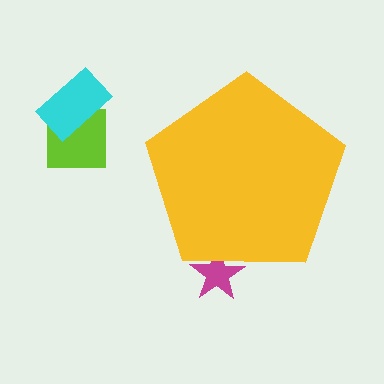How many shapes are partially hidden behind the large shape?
1 shape is partially hidden.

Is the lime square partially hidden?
No, the lime square is fully visible.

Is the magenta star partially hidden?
Yes, the magenta star is partially hidden behind the yellow pentagon.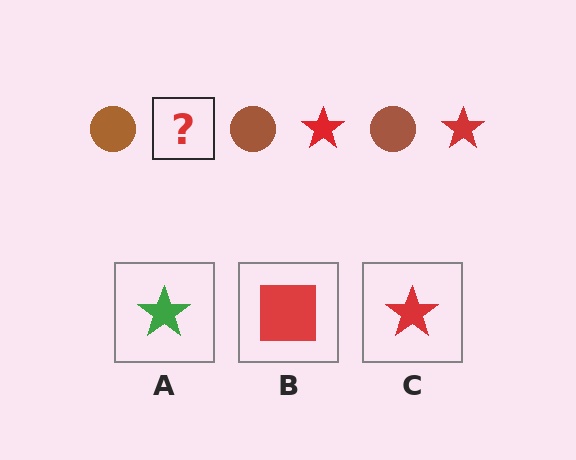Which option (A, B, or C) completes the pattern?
C.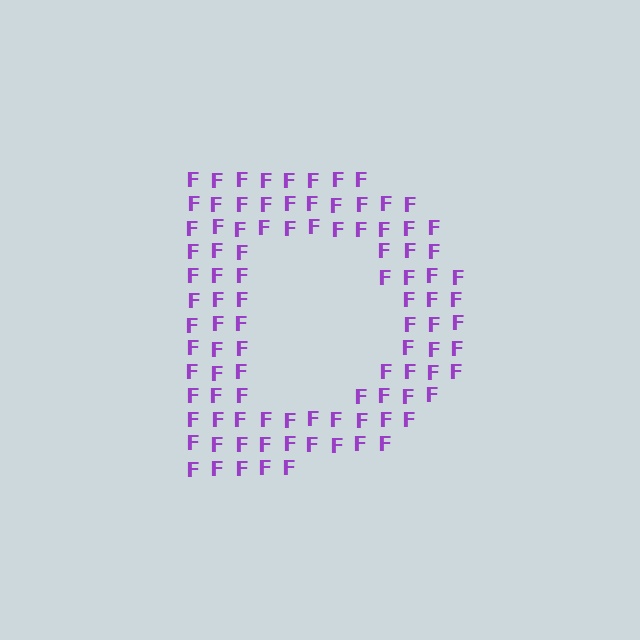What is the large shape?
The large shape is the letter D.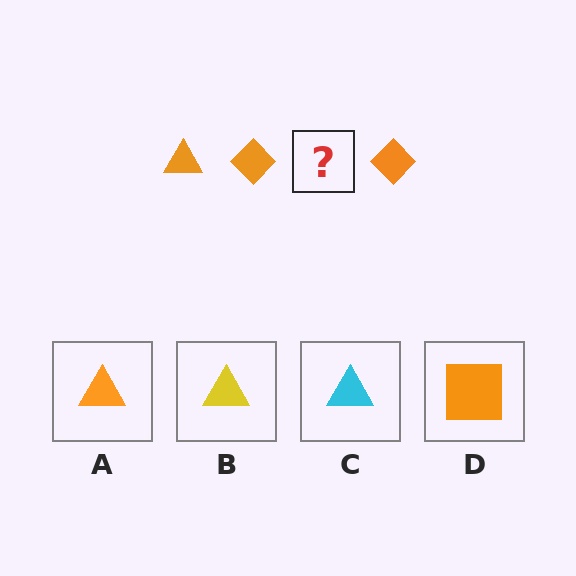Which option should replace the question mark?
Option A.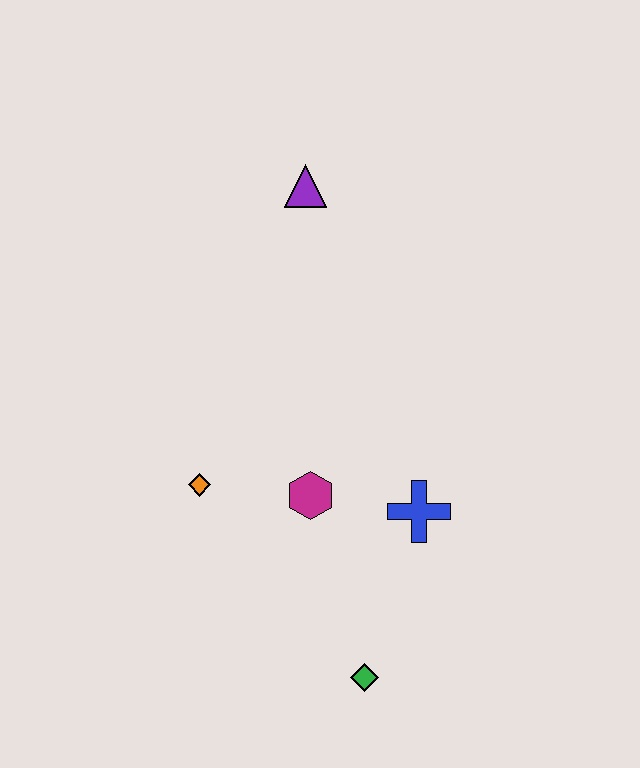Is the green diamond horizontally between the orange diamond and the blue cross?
Yes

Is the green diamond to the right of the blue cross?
No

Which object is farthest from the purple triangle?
The green diamond is farthest from the purple triangle.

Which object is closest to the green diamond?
The blue cross is closest to the green diamond.